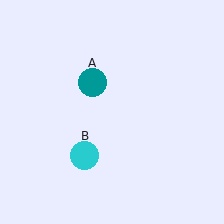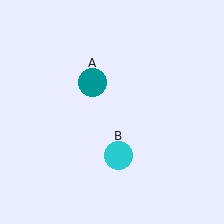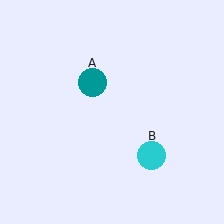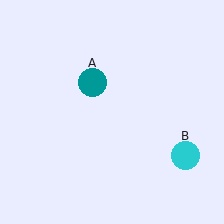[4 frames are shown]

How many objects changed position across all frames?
1 object changed position: cyan circle (object B).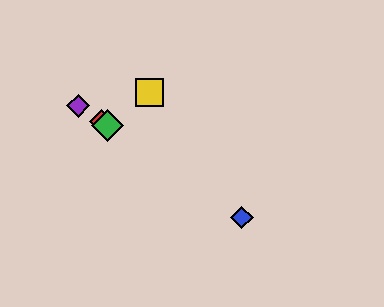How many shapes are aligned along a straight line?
4 shapes (the red diamond, the blue diamond, the green diamond, the purple diamond) are aligned along a straight line.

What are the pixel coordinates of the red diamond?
The red diamond is at (101, 121).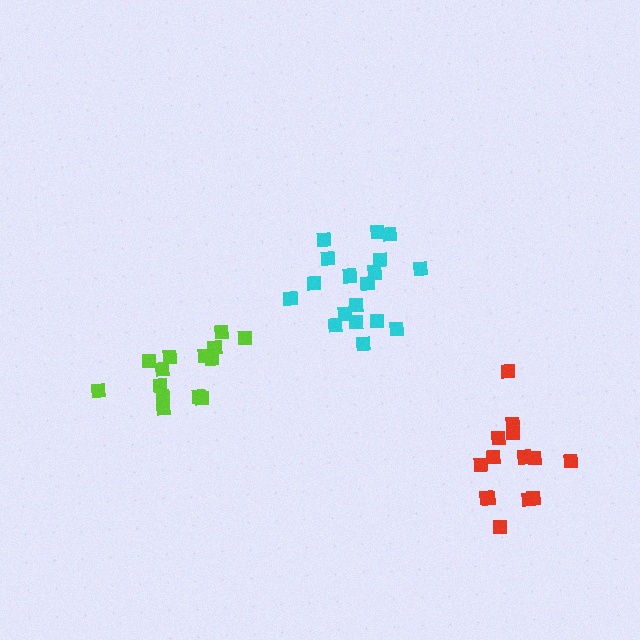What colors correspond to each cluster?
The clusters are colored: lime, cyan, red.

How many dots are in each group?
Group 1: 14 dots, Group 2: 18 dots, Group 3: 14 dots (46 total).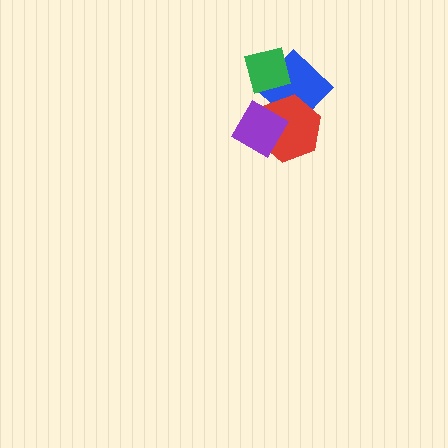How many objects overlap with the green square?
1 object overlaps with the green square.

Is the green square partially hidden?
No, no other shape covers it.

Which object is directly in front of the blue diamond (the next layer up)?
The red hexagon is directly in front of the blue diamond.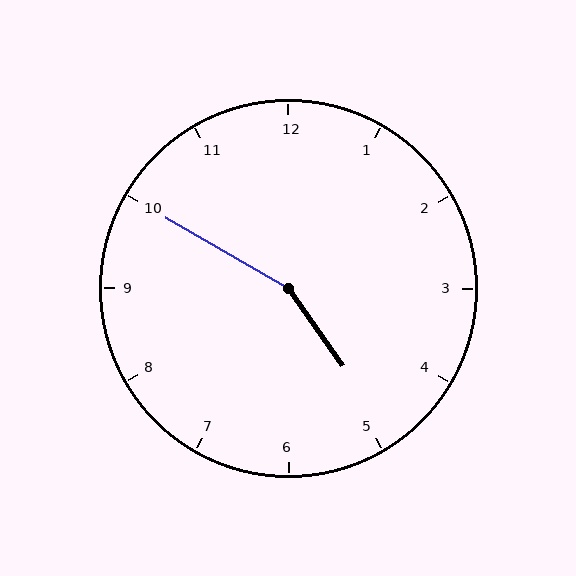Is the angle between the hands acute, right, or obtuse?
It is obtuse.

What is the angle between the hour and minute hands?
Approximately 155 degrees.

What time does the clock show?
4:50.